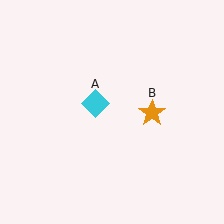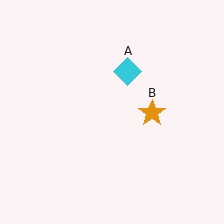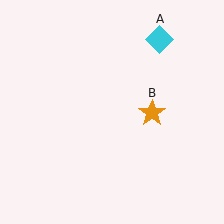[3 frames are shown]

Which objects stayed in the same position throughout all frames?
Orange star (object B) remained stationary.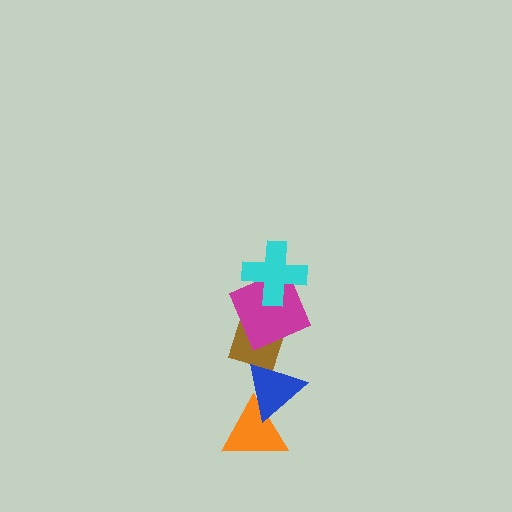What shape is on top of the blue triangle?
The brown diamond is on top of the blue triangle.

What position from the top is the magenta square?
The magenta square is 2nd from the top.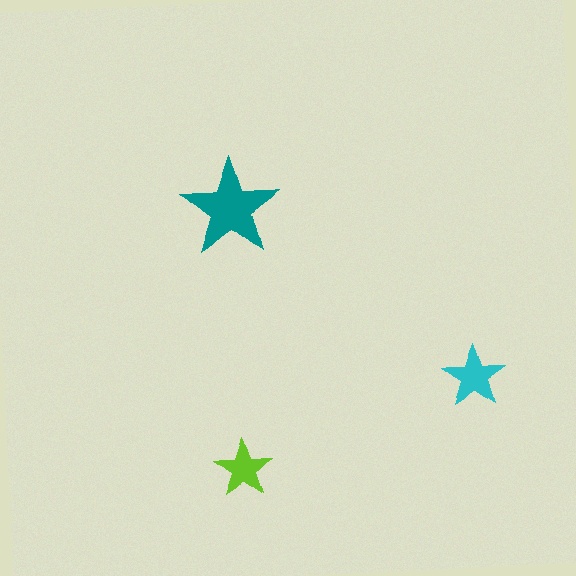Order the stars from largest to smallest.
the teal one, the cyan one, the lime one.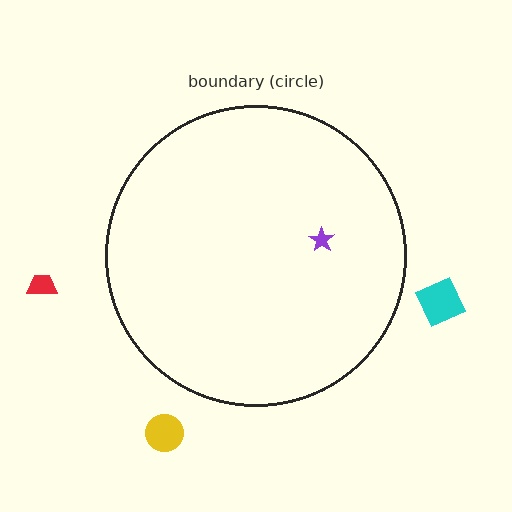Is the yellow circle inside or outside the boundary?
Outside.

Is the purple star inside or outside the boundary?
Inside.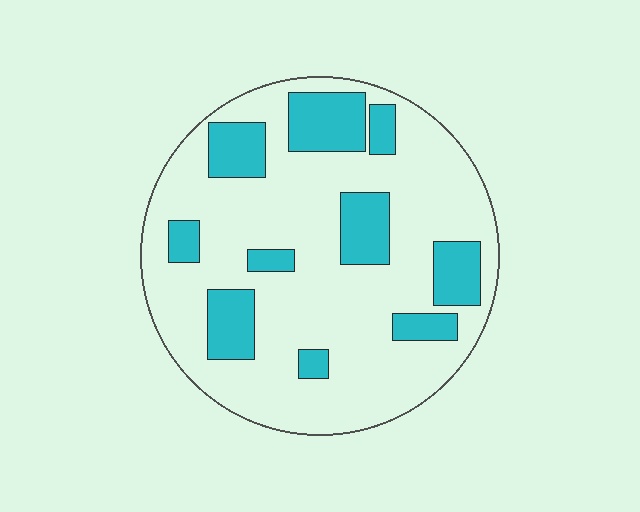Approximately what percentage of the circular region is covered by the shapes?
Approximately 25%.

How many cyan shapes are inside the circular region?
10.